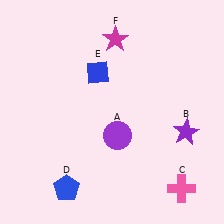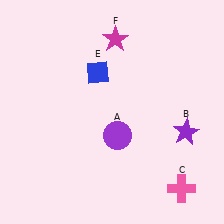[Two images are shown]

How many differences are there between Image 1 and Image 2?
There is 1 difference between the two images.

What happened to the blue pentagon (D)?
The blue pentagon (D) was removed in Image 2. It was in the bottom-left area of Image 1.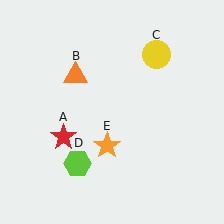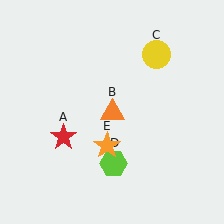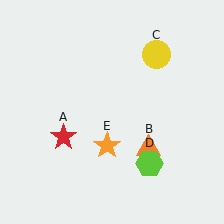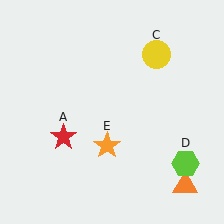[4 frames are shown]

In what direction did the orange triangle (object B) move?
The orange triangle (object B) moved down and to the right.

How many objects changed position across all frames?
2 objects changed position: orange triangle (object B), lime hexagon (object D).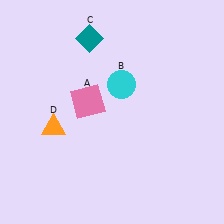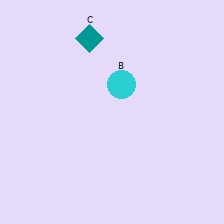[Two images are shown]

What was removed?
The orange triangle (D), the pink square (A) were removed in Image 2.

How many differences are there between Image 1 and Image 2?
There are 2 differences between the two images.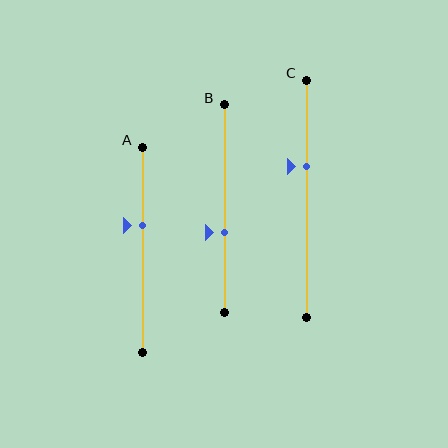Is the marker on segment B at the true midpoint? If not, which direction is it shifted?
No, the marker on segment B is shifted downward by about 12% of the segment length.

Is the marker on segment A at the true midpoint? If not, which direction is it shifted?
No, the marker on segment A is shifted upward by about 12% of the segment length.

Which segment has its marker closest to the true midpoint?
Segment B has its marker closest to the true midpoint.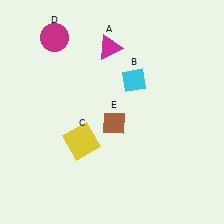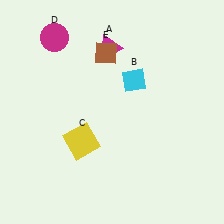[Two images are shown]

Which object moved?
The brown diamond (E) moved up.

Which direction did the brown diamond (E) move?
The brown diamond (E) moved up.